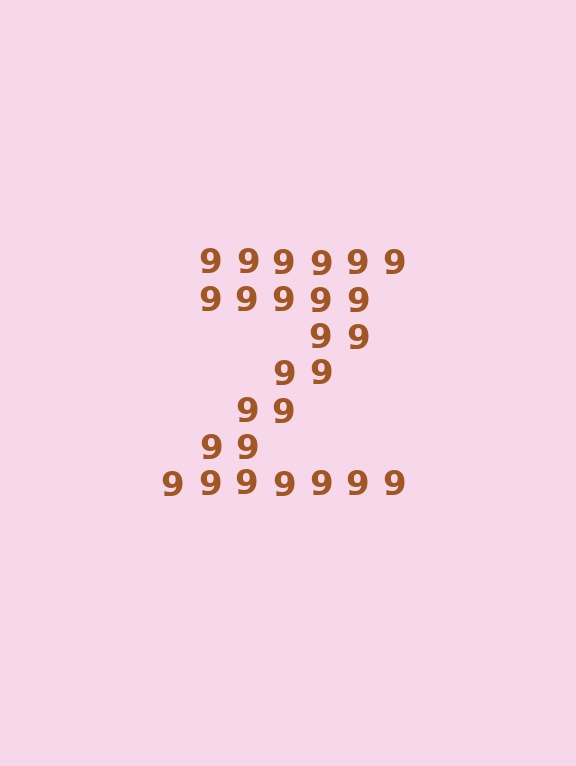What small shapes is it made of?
It is made of small digit 9's.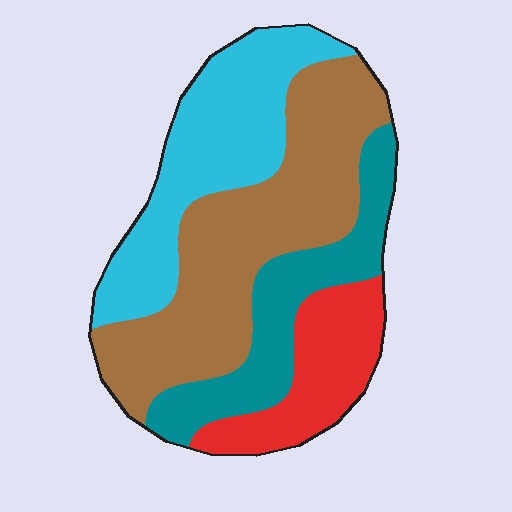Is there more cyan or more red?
Cyan.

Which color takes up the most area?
Brown, at roughly 40%.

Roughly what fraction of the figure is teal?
Teal covers around 20% of the figure.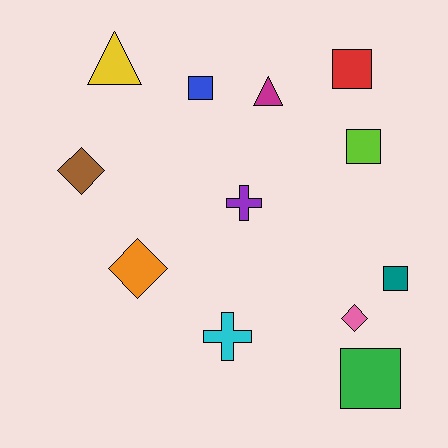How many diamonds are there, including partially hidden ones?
There are 3 diamonds.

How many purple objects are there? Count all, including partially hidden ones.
There is 1 purple object.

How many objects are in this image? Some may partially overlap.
There are 12 objects.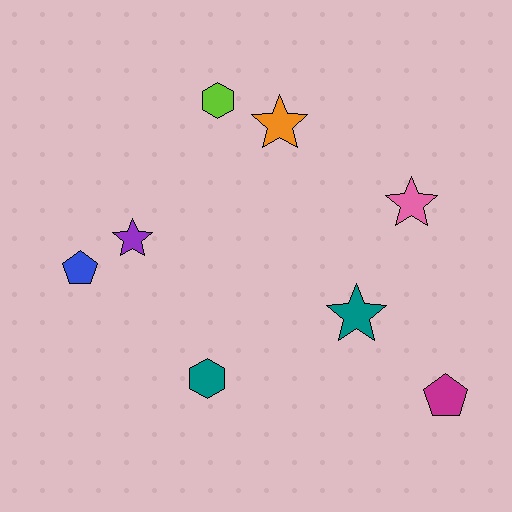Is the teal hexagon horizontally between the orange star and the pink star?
No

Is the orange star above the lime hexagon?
No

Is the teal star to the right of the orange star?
Yes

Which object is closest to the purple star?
The blue pentagon is closest to the purple star.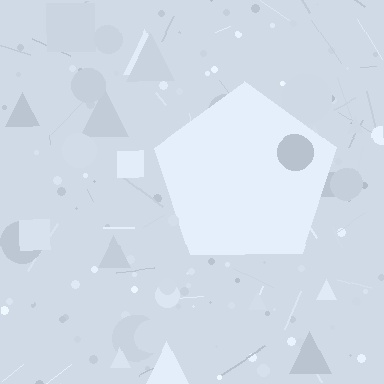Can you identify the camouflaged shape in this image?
The camouflaged shape is a pentagon.